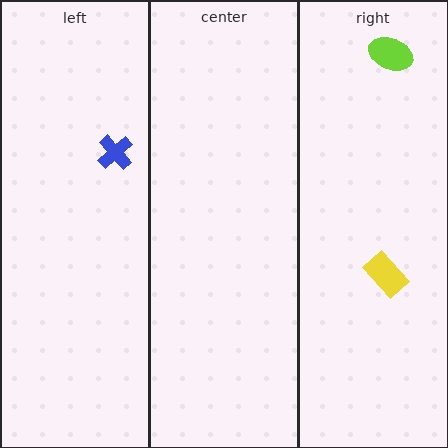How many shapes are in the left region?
1.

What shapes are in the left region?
The blue cross.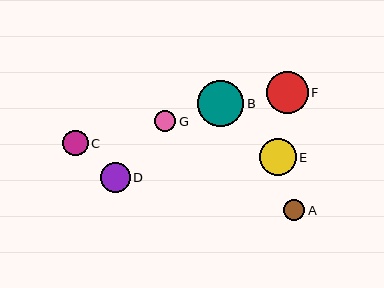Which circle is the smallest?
Circle A is the smallest with a size of approximately 21 pixels.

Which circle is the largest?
Circle B is the largest with a size of approximately 46 pixels.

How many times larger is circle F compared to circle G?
Circle F is approximately 1.9 times the size of circle G.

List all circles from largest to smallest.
From largest to smallest: B, F, E, D, C, G, A.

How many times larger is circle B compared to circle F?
Circle B is approximately 1.1 times the size of circle F.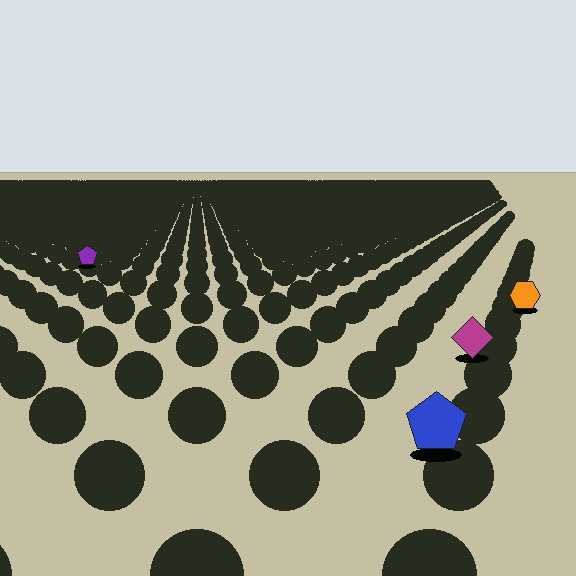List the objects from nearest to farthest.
From nearest to farthest: the blue pentagon, the magenta diamond, the orange hexagon, the purple pentagon.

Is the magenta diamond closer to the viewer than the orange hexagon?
Yes. The magenta diamond is closer — you can tell from the texture gradient: the ground texture is coarser near it.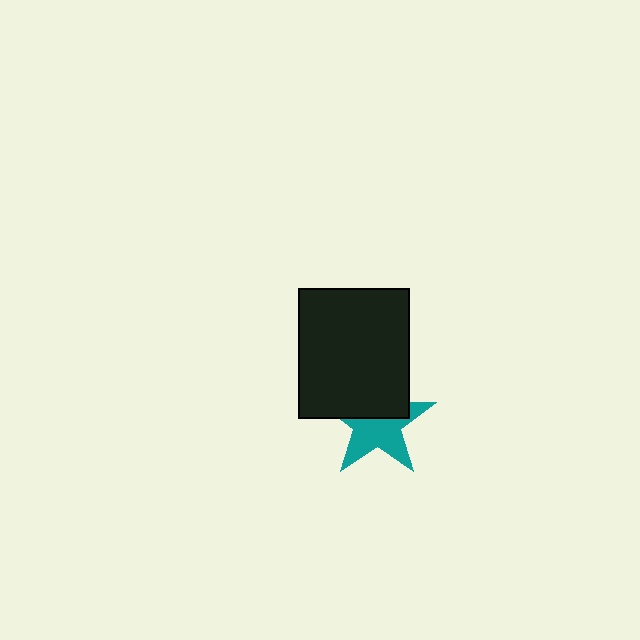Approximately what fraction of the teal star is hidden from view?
Roughly 45% of the teal star is hidden behind the black rectangle.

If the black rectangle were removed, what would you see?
You would see the complete teal star.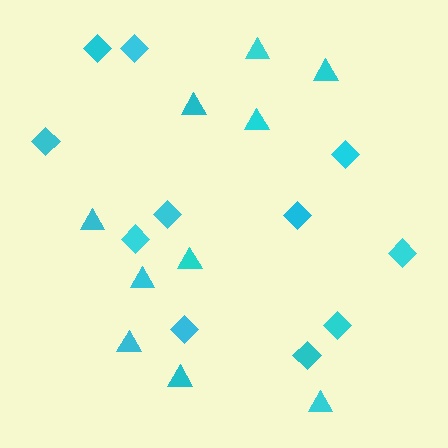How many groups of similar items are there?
There are 2 groups: one group of triangles (10) and one group of diamonds (11).